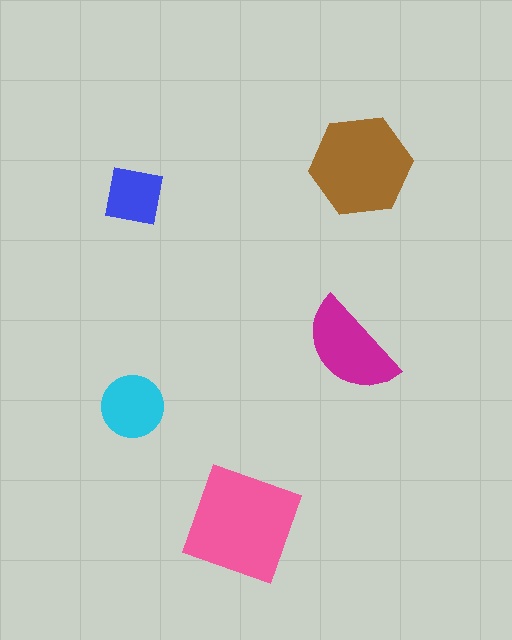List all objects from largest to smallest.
The pink square, the brown hexagon, the magenta semicircle, the cyan circle, the blue square.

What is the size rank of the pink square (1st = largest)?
1st.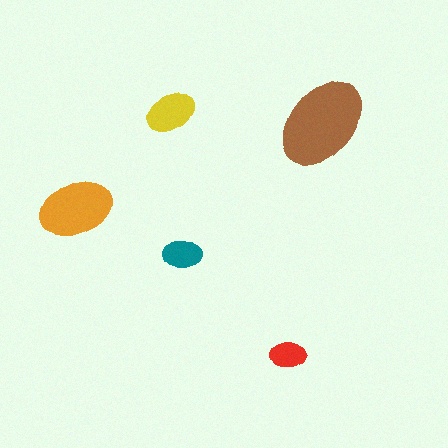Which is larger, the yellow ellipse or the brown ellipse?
The brown one.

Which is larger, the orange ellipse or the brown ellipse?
The brown one.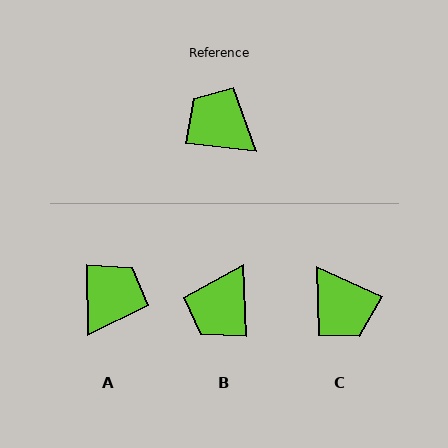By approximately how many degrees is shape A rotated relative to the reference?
Approximately 83 degrees clockwise.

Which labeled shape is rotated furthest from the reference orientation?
C, about 162 degrees away.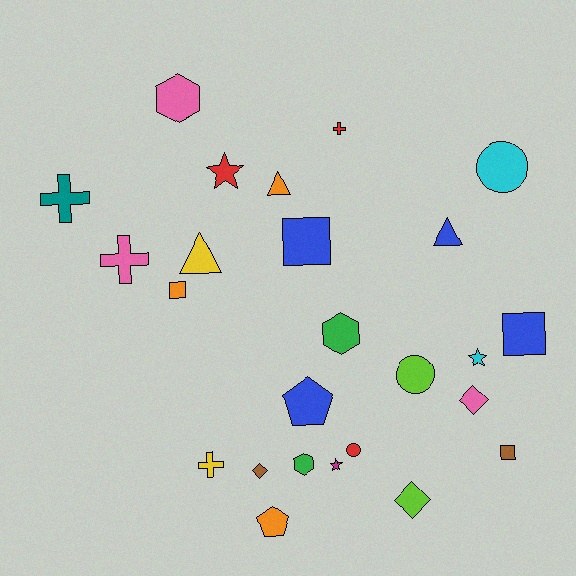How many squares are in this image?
There are 4 squares.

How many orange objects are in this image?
There are 3 orange objects.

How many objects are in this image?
There are 25 objects.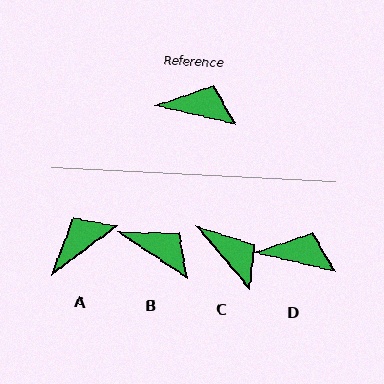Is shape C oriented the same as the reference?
No, it is off by about 37 degrees.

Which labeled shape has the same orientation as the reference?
D.